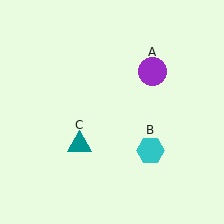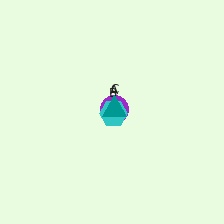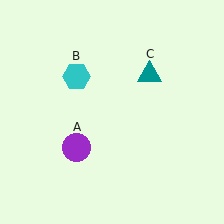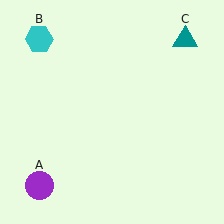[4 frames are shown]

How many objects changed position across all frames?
3 objects changed position: purple circle (object A), cyan hexagon (object B), teal triangle (object C).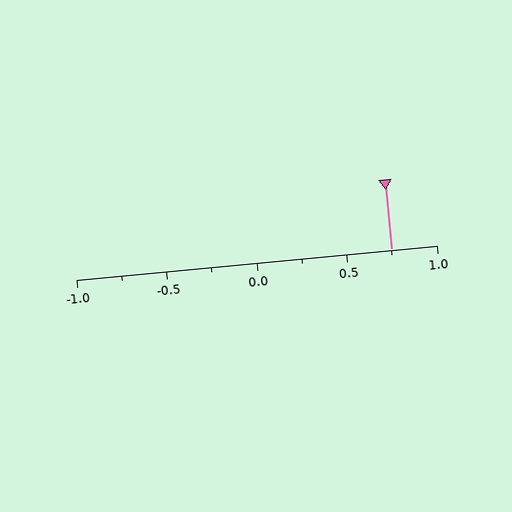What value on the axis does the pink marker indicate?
The marker indicates approximately 0.75.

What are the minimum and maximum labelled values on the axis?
The axis runs from -1.0 to 1.0.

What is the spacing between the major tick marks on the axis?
The major ticks are spaced 0.5 apart.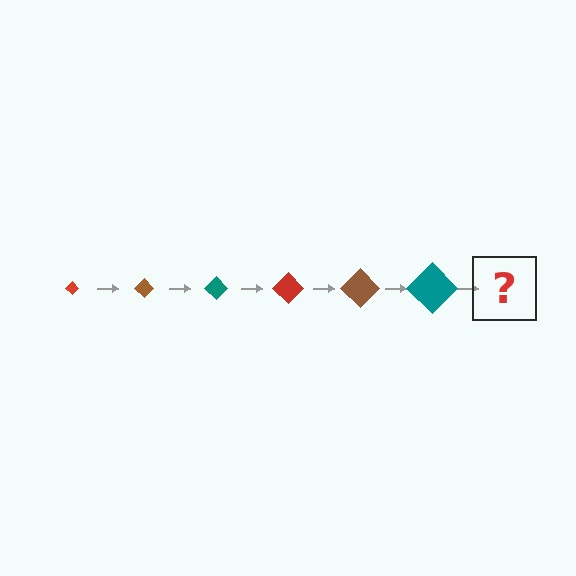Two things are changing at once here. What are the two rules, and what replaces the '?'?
The two rules are that the diamond grows larger each step and the color cycles through red, brown, and teal. The '?' should be a red diamond, larger than the previous one.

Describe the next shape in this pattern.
It should be a red diamond, larger than the previous one.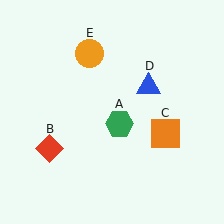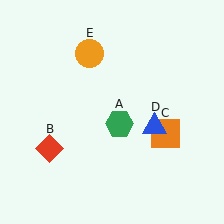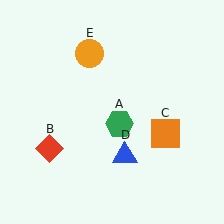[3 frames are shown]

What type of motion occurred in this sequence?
The blue triangle (object D) rotated clockwise around the center of the scene.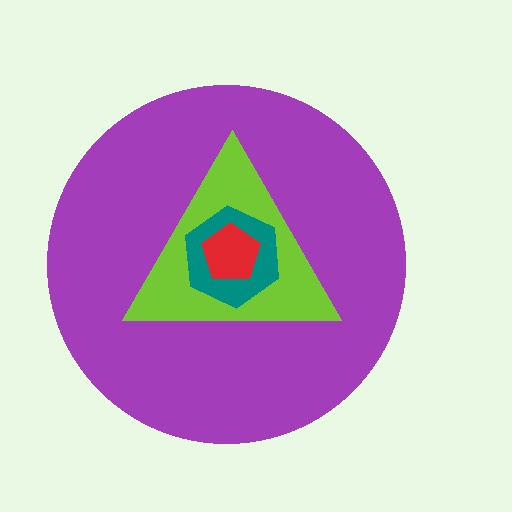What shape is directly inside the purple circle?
The lime triangle.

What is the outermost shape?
The purple circle.